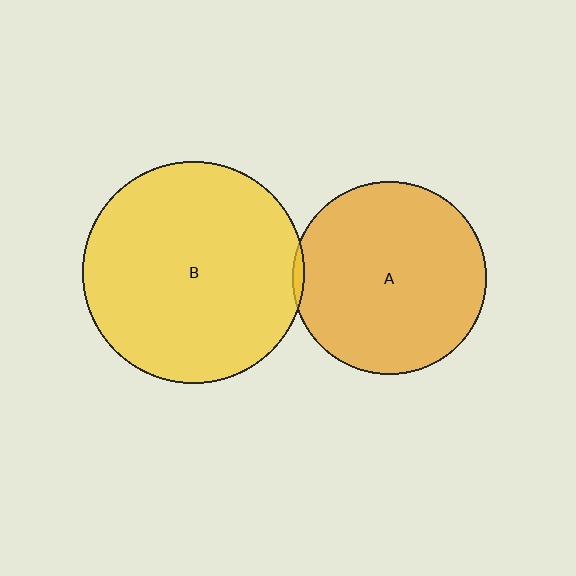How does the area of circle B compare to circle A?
Approximately 1.3 times.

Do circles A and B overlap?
Yes.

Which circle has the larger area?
Circle B (yellow).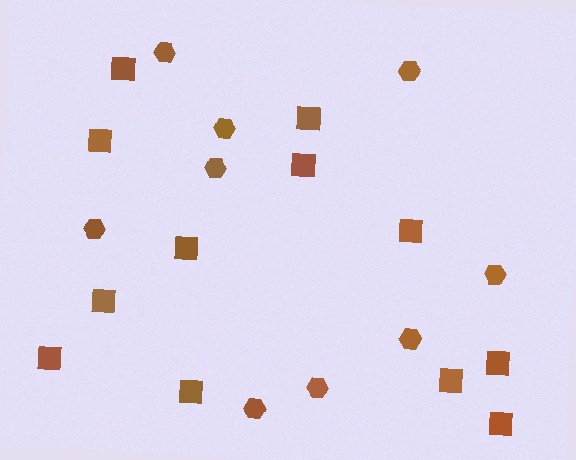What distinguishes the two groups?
There are 2 groups: one group of hexagons (9) and one group of squares (12).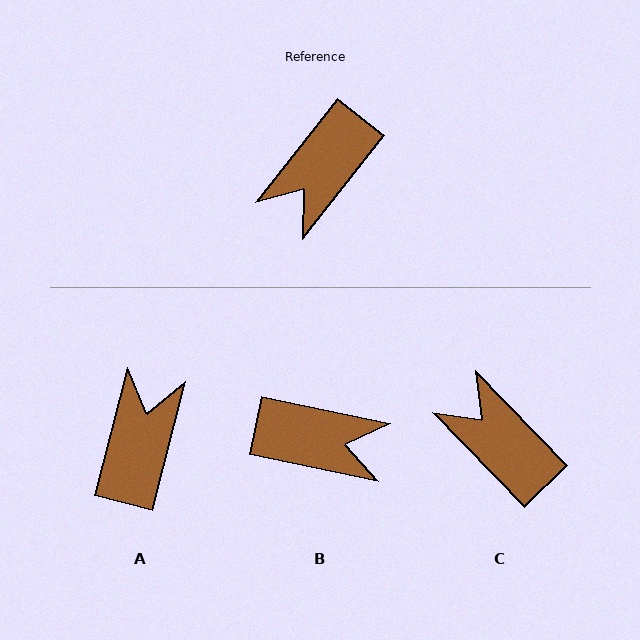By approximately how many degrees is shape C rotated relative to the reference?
Approximately 98 degrees clockwise.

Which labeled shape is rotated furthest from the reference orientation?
A, about 156 degrees away.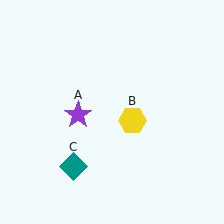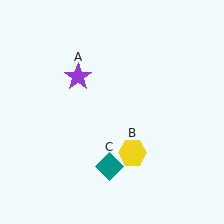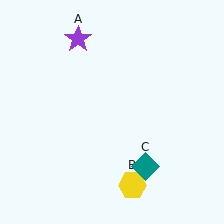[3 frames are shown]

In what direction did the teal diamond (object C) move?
The teal diamond (object C) moved right.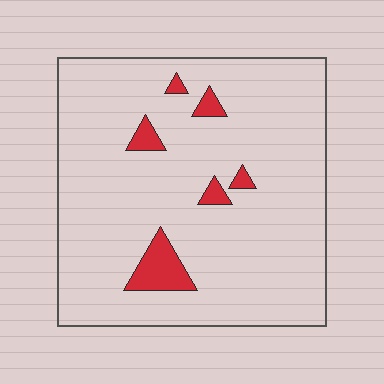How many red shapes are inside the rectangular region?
6.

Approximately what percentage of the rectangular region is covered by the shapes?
Approximately 5%.